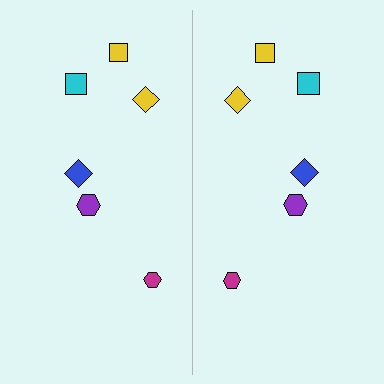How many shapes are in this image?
There are 12 shapes in this image.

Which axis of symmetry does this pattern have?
The pattern has a vertical axis of symmetry running through the center of the image.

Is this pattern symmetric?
Yes, this pattern has bilateral (reflection) symmetry.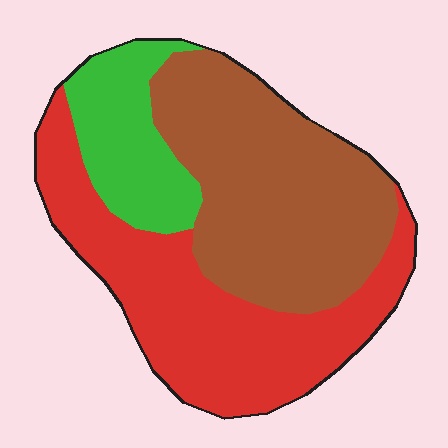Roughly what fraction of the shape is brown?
Brown takes up between a quarter and a half of the shape.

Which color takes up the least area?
Green, at roughly 15%.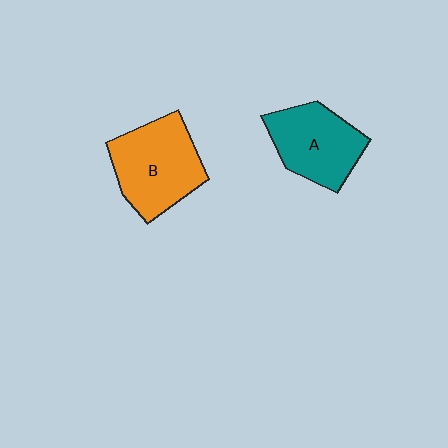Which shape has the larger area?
Shape B (orange).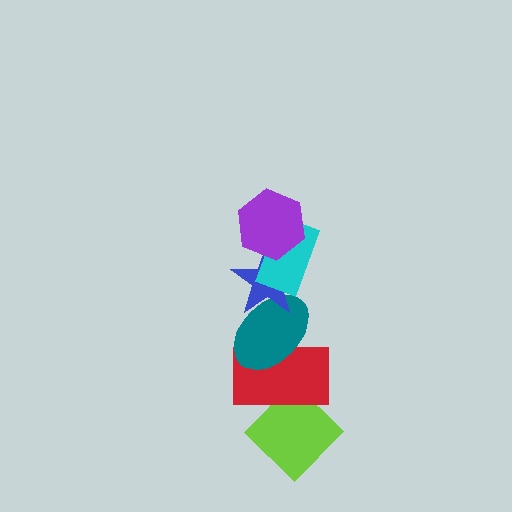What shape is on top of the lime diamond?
The red rectangle is on top of the lime diamond.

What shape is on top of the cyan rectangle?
The purple hexagon is on top of the cyan rectangle.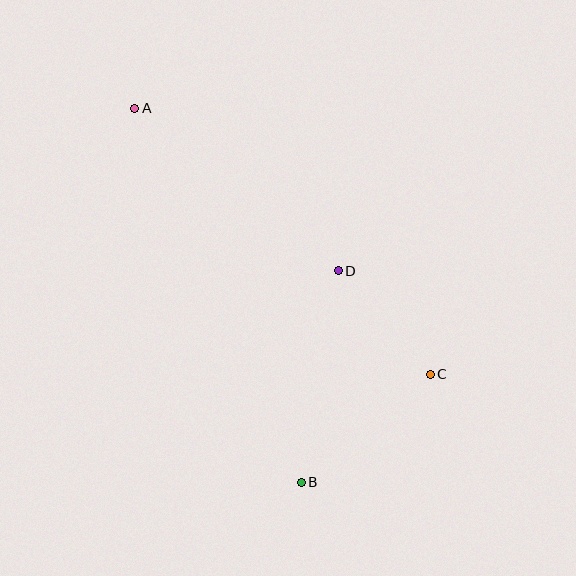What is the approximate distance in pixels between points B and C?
The distance between B and C is approximately 168 pixels.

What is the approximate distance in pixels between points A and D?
The distance between A and D is approximately 261 pixels.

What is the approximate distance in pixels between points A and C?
The distance between A and C is approximately 398 pixels.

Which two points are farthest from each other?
Points A and B are farthest from each other.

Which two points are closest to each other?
Points C and D are closest to each other.